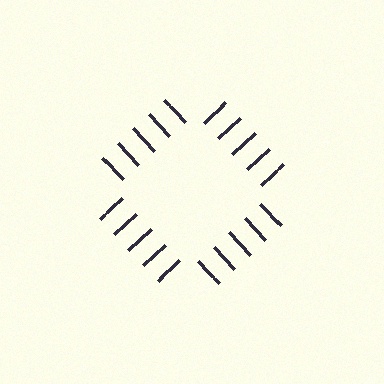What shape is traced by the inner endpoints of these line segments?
An illusory square — the line segments terminate on its edges but no continuous stroke is drawn.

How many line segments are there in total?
20 — 5 along each of the 4 edges.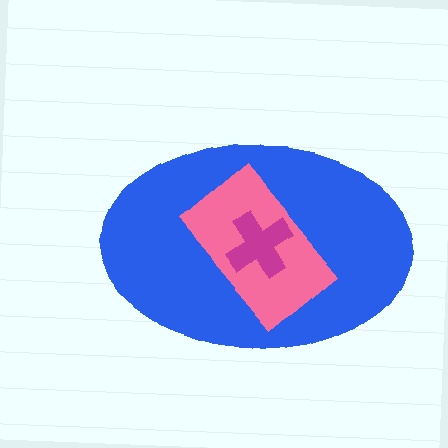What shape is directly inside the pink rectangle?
The magenta cross.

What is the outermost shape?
The blue ellipse.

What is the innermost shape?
The magenta cross.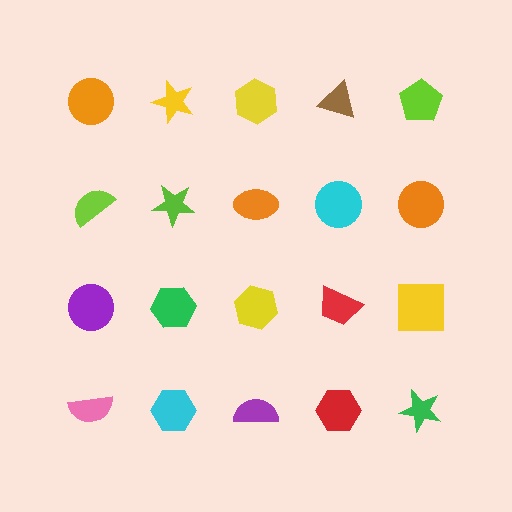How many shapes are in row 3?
5 shapes.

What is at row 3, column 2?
A green hexagon.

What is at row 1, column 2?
A yellow star.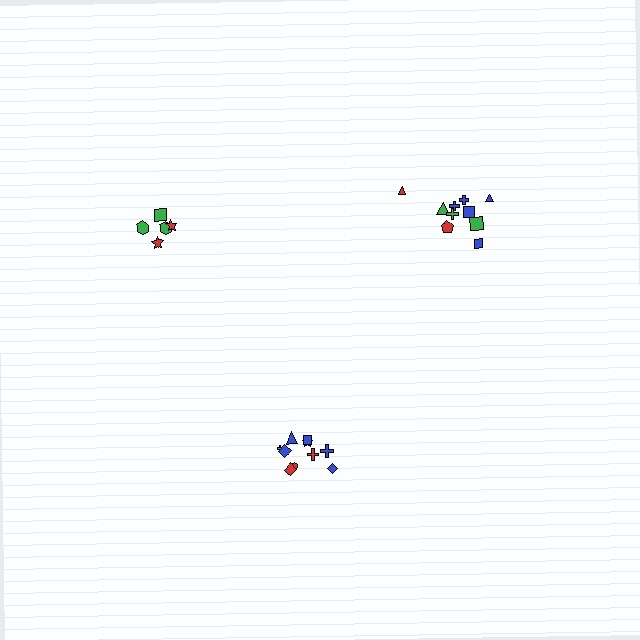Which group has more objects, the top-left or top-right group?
The top-right group.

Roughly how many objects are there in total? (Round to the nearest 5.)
Roughly 25 objects in total.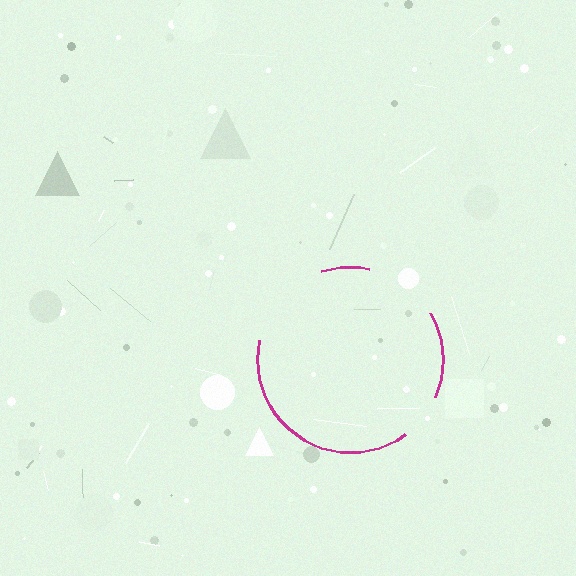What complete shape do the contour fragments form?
The contour fragments form a circle.